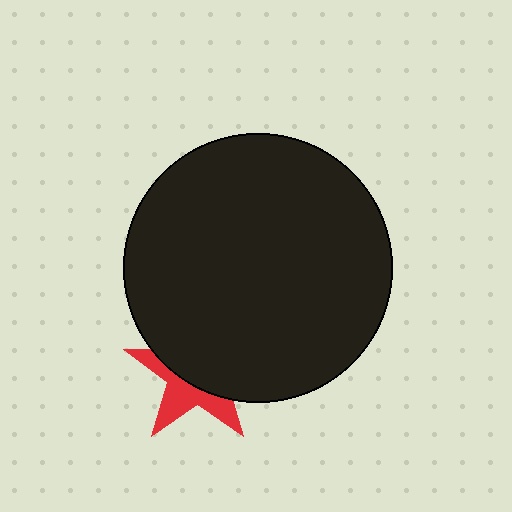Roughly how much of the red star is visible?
A small part of it is visible (roughly 41%).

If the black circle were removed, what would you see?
You would see the complete red star.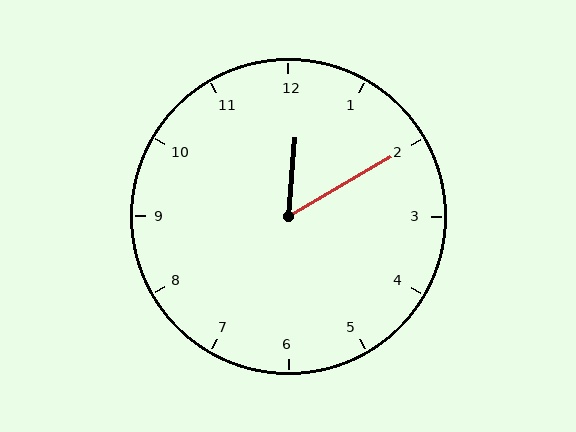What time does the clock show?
12:10.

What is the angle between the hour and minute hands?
Approximately 55 degrees.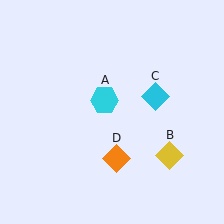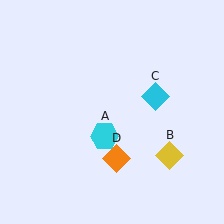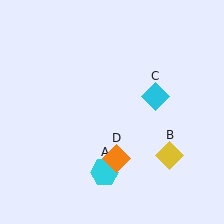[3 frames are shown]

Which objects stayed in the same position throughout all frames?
Yellow diamond (object B) and cyan diamond (object C) and orange diamond (object D) remained stationary.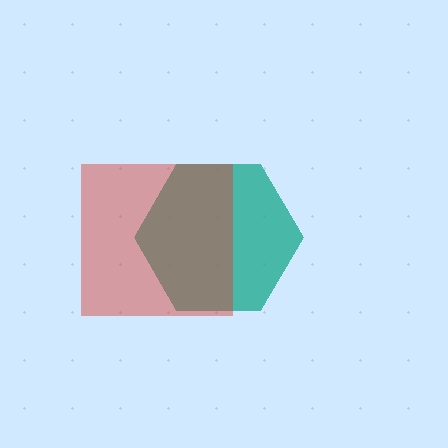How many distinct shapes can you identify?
There are 2 distinct shapes: a teal hexagon, a red square.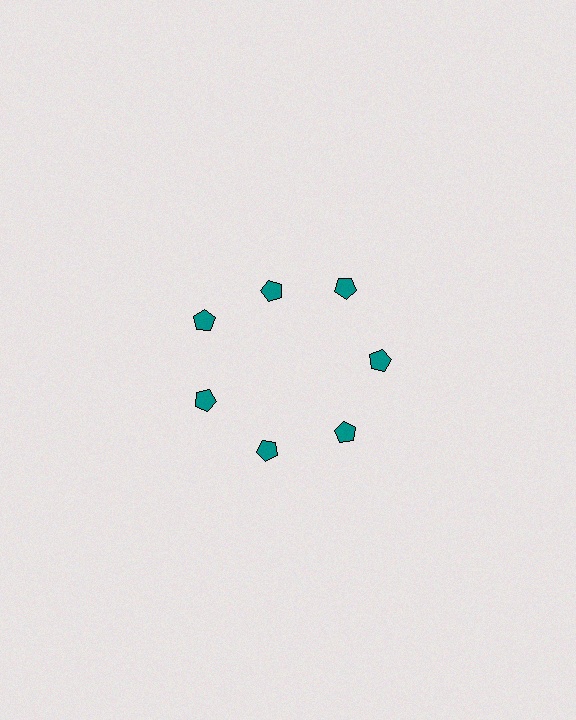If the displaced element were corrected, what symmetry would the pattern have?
It would have 7-fold rotational symmetry — the pattern would map onto itself every 51 degrees.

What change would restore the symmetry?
The symmetry would be restored by moving it outward, back onto the ring so that all 7 pentagons sit at equal angles and equal distance from the center.